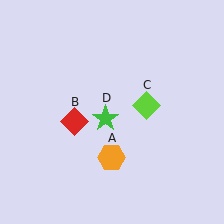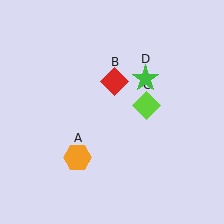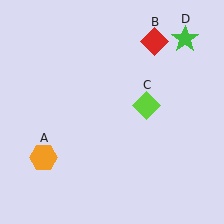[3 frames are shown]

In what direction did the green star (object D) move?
The green star (object D) moved up and to the right.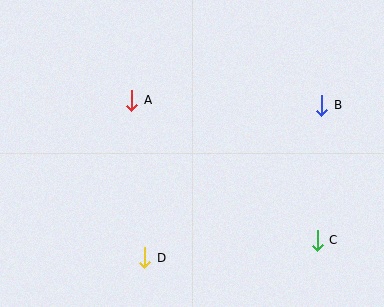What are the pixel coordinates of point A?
Point A is at (132, 100).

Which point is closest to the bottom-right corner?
Point C is closest to the bottom-right corner.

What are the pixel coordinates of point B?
Point B is at (322, 105).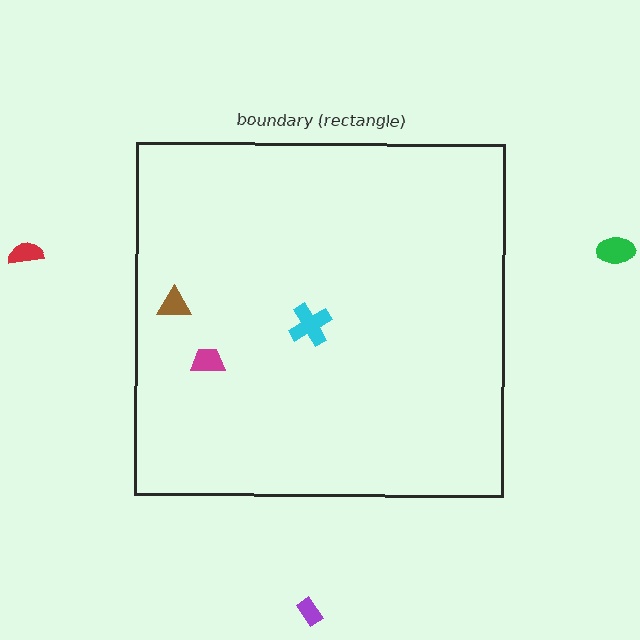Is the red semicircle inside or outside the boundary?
Outside.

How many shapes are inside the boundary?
3 inside, 3 outside.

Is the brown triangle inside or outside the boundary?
Inside.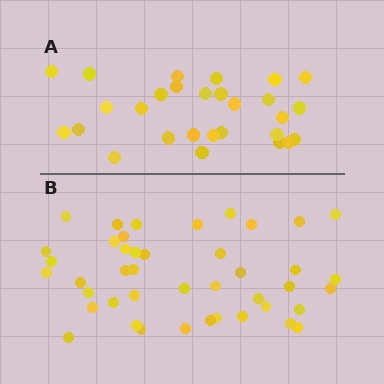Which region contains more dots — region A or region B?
Region B (the bottom region) has more dots.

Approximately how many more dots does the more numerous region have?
Region B has approximately 15 more dots than region A.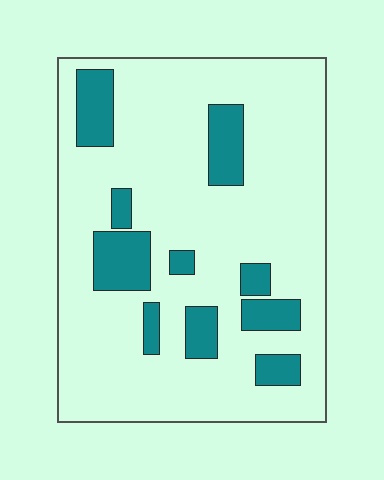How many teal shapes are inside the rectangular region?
10.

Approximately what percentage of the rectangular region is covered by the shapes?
Approximately 20%.